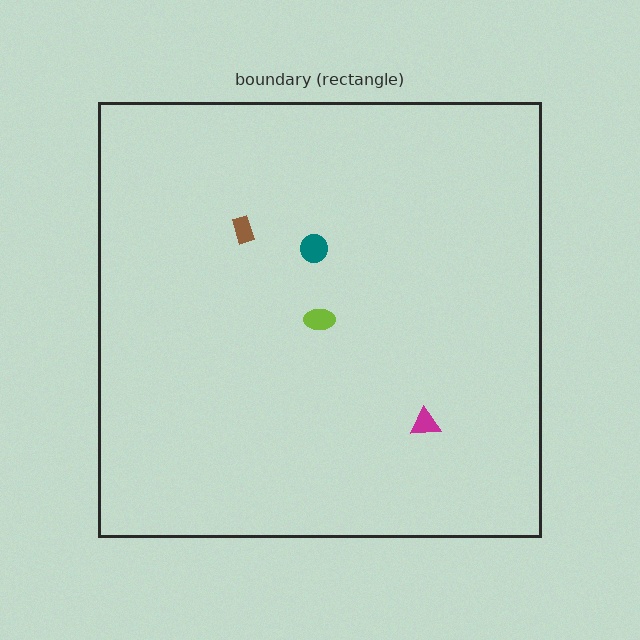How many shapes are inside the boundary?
4 inside, 0 outside.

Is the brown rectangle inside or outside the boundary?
Inside.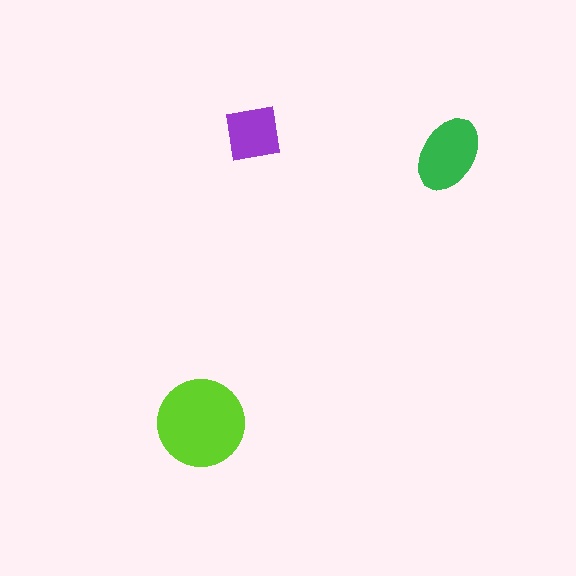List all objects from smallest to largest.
The purple square, the green ellipse, the lime circle.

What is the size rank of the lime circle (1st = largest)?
1st.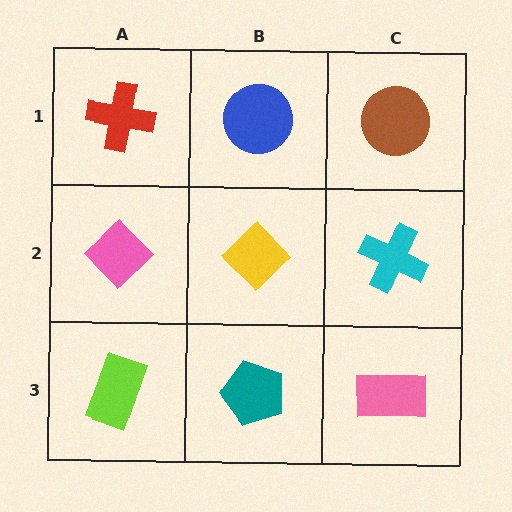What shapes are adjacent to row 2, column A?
A red cross (row 1, column A), a lime rectangle (row 3, column A), a yellow diamond (row 2, column B).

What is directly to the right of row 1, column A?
A blue circle.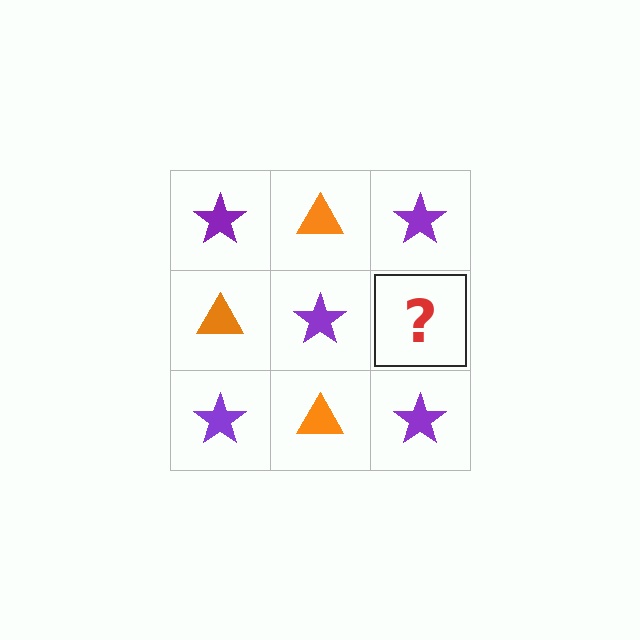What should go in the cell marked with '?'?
The missing cell should contain an orange triangle.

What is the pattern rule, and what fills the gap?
The rule is that it alternates purple star and orange triangle in a checkerboard pattern. The gap should be filled with an orange triangle.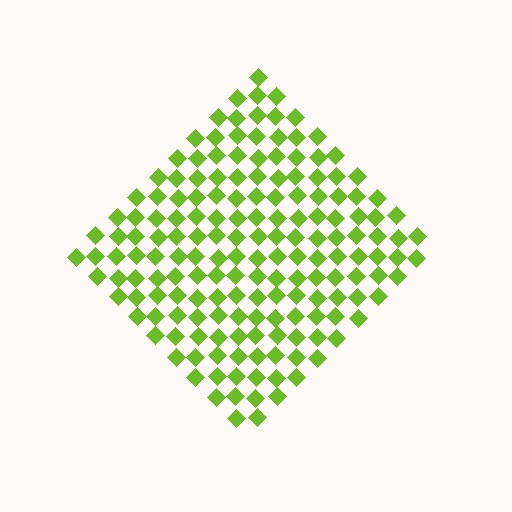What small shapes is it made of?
It is made of small diamonds.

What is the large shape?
The large shape is a diamond.